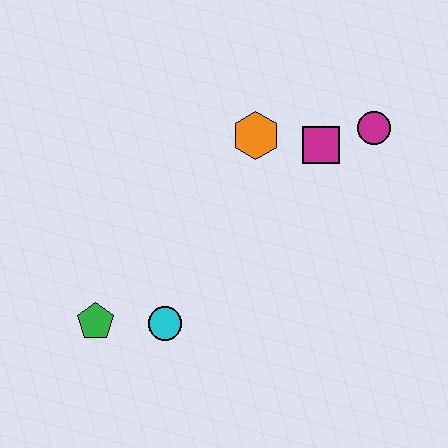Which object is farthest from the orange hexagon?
The green pentagon is farthest from the orange hexagon.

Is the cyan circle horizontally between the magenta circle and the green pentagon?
Yes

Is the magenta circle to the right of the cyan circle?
Yes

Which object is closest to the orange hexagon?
The magenta square is closest to the orange hexagon.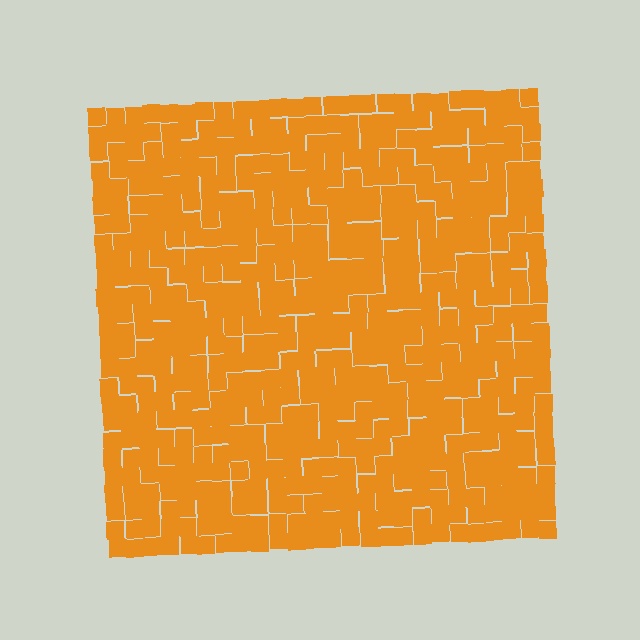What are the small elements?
The small elements are squares.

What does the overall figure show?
The overall figure shows a square.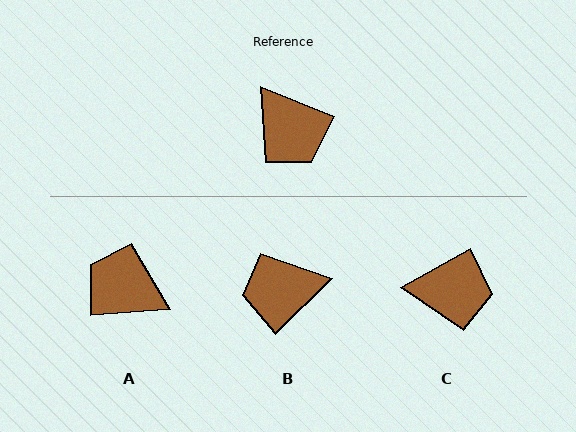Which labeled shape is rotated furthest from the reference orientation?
A, about 154 degrees away.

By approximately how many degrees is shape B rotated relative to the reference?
Approximately 113 degrees clockwise.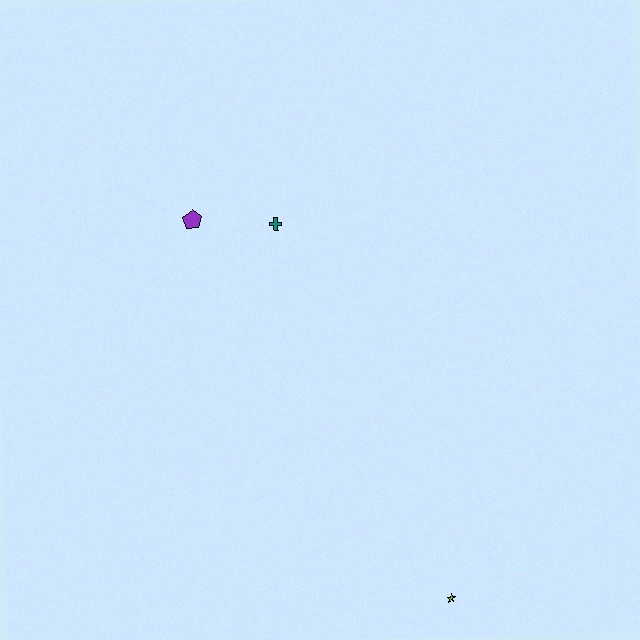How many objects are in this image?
There are 3 objects.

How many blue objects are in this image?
There are no blue objects.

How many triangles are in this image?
There are no triangles.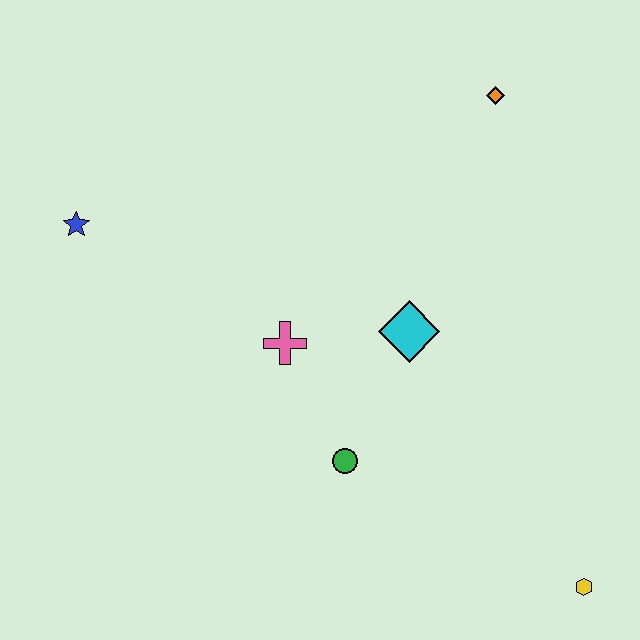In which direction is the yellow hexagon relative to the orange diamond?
The yellow hexagon is below the orange diamond.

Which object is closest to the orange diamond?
The cyan diamond is closest to the orange diamond.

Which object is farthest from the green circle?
The orange diamond is farthest from the green circle.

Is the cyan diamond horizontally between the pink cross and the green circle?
No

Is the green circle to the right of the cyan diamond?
No